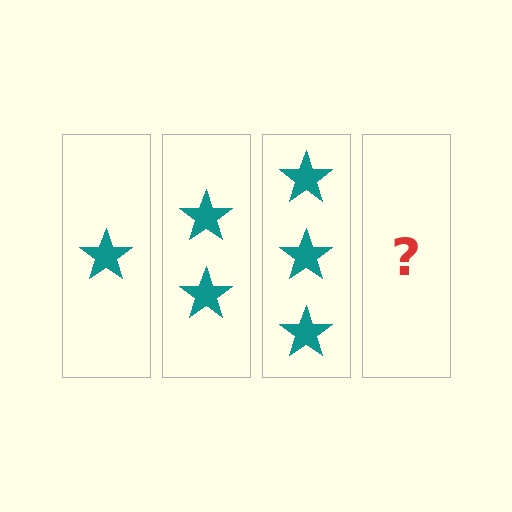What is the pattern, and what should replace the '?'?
The pattern is that each step adds one more star. The '?' should be 4 stars.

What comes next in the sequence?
The next element should be 4 stars.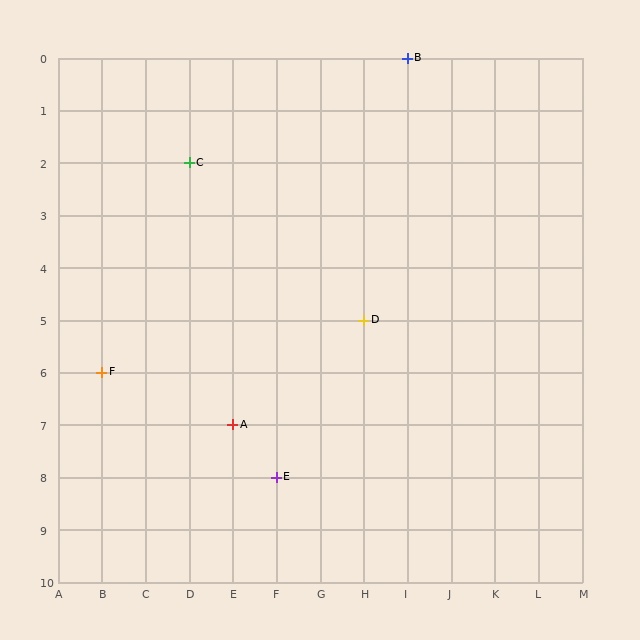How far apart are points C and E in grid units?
Points C and E are 2 columns and 6 rows apart (about 6.3 grid units diagonally).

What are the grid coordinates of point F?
Point F is at grid coordinates (B, 6).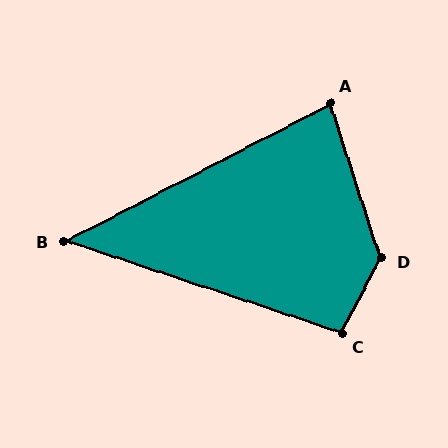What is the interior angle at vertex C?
Approximately 99 degrees (obtuse).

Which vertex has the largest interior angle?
D, at approximately 134 degrees.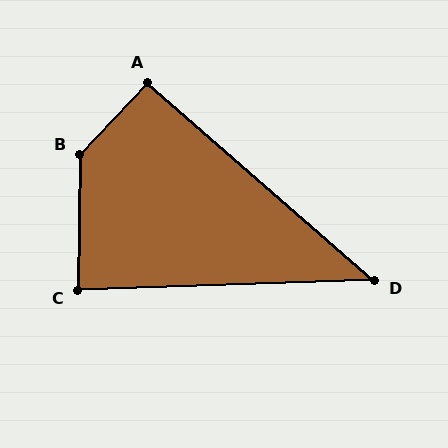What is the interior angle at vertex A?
Approximately 92 degrees (approximately right).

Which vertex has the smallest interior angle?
D, at approximately 43 degrees.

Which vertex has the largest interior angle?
B, at approximately 137 degrees.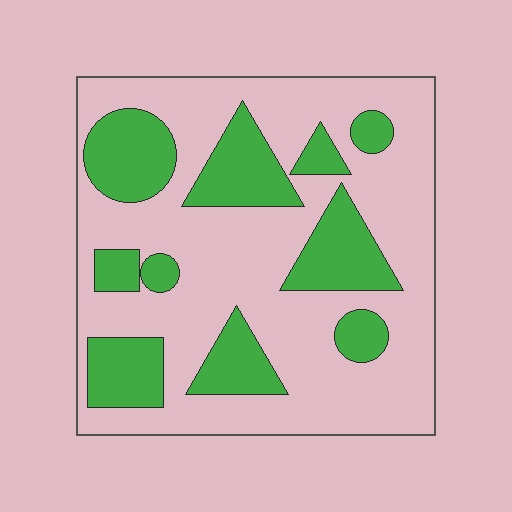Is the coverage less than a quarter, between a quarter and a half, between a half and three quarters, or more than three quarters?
Between a quarter and a half.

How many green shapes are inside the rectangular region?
10.